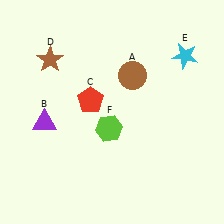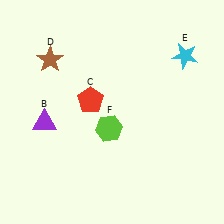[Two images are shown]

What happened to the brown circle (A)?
The brown circle (A) was removed in Image 2. It was in the top-right area of Image 1.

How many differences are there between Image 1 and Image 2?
There is 1 difference between the two images.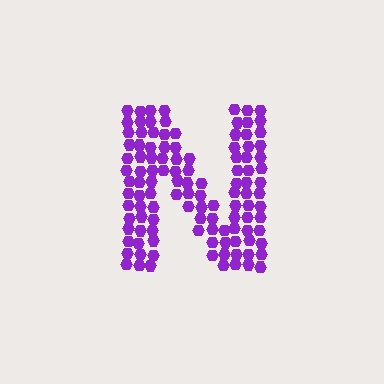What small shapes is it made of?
It is made of small hexagons.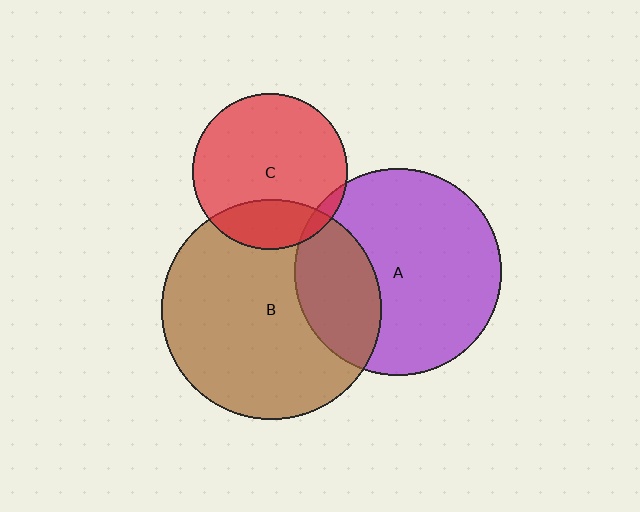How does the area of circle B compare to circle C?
Approximately 2.0 times.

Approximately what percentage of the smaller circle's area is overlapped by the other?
Approximately 25%.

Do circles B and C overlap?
Yes.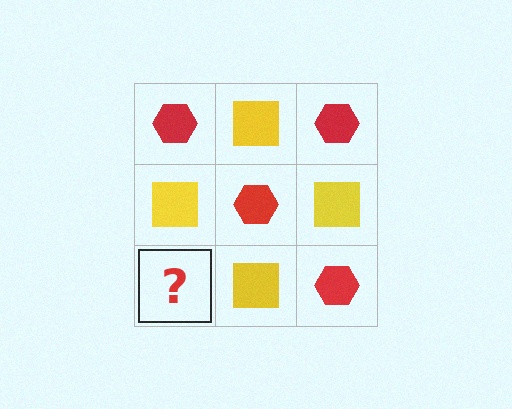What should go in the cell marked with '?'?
The missing cell should contain a red hexagon.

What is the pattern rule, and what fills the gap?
The rule is that it alternates red hexagon and yellow square in a checkerboard pattern. The gap should be filled with a red hexagon.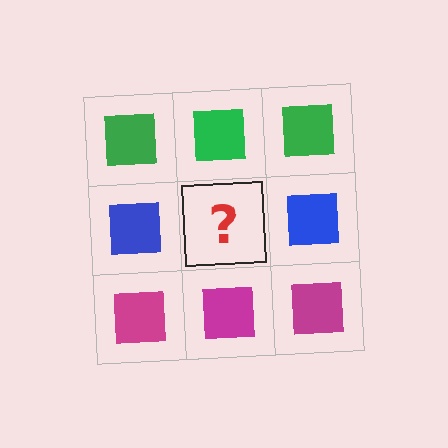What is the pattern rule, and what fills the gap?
The rule is that each row has a consistent color. The gap should be filled with a blue square.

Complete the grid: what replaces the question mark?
The question mark should be replaced with a blue square.